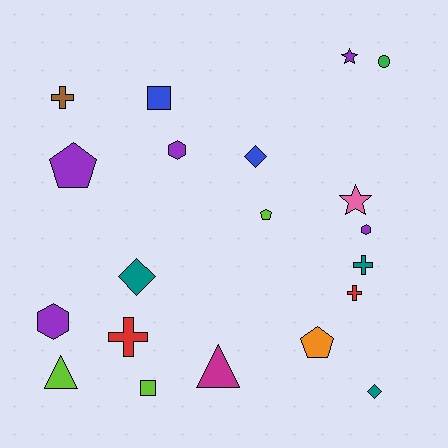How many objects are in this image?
There are 20 objects.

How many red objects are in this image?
There are 2 red objects.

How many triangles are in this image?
There are 2 triangles.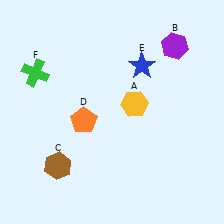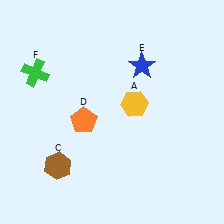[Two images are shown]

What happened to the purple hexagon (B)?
The purple hexagon (B) was removed in Image 2. It was in the top-right area of Image 1.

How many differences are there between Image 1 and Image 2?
There is 1 difference between the two images.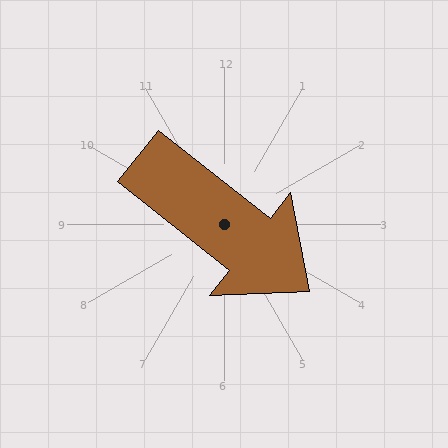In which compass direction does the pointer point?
Southeast.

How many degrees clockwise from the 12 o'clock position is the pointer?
Approximately 128 degrees.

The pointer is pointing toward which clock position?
Roughly 4 o'clock.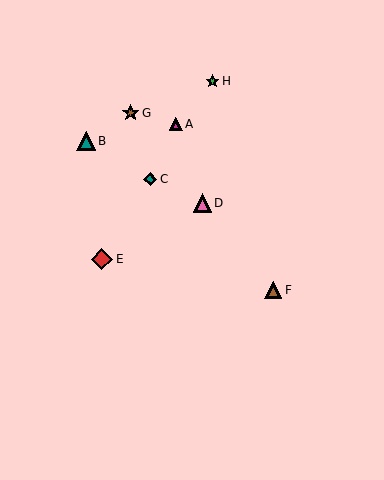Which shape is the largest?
The red diamond (labeled E) is the largest.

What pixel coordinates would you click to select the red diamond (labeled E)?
Click at (102, 259) to select the red diamond E.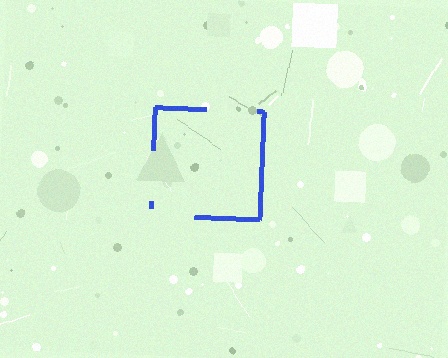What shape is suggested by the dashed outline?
The dashed outline suggests a square.